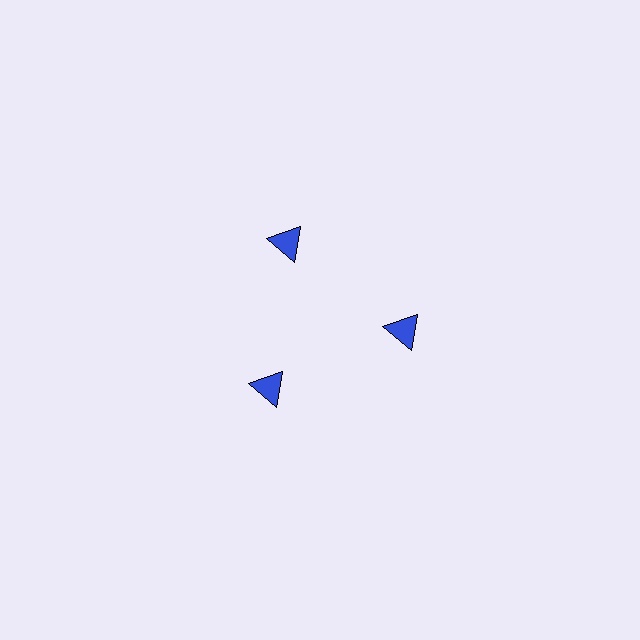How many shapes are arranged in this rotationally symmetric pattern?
There are 3 shapes, arranged in 3 groups of 1.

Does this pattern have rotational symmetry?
Yes, this pattern has 3-fold rotational symmetry. It looks the same after rotating 120 degrees around the center.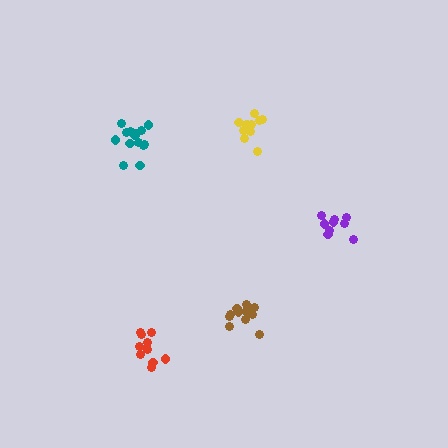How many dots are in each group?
Group 1: 10 dots, Group 2: 14 dots, Group 3: 10 dots, Group 4: 12 dots, Group 5: 9 dots (55 total).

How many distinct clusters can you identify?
There are 5 distinct clusters.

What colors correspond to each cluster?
The clusters are colored: yellow, teal, red, brown, purple.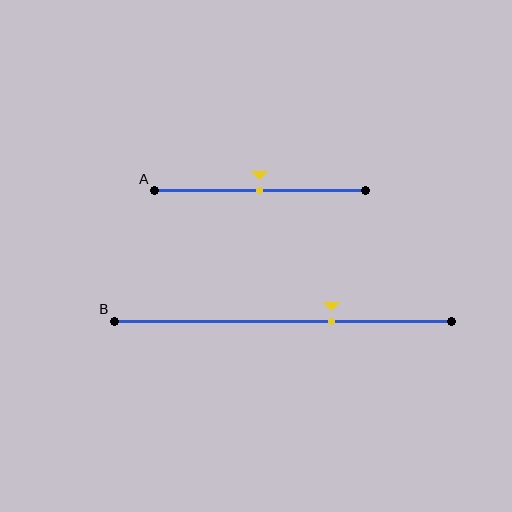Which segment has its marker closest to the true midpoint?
Segment A has its marker closest to the true midpoint.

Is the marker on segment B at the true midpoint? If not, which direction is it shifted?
No, the marker on segment B is shifted to the right by about 14% of the segment length.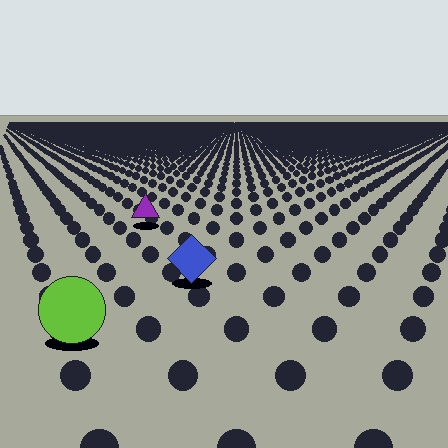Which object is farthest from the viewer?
The purple triangle is farthest from the viewer. It appears smaller and the ground texture around it is denser.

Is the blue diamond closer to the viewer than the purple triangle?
Yes. The blue diamond is closer — you can tell from the texture gradient: the ground texture is coarser near it.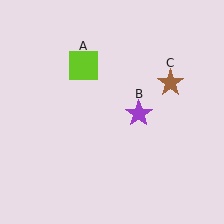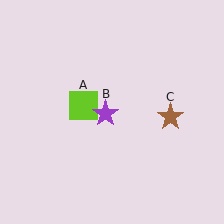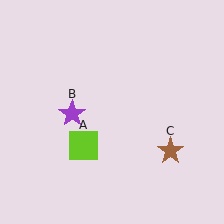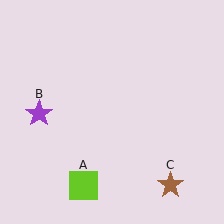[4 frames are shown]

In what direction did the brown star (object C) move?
The brown star (object C) moved down.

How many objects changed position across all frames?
3 objects changed position: lime square (object A), purple star (object B), brown star (object C).